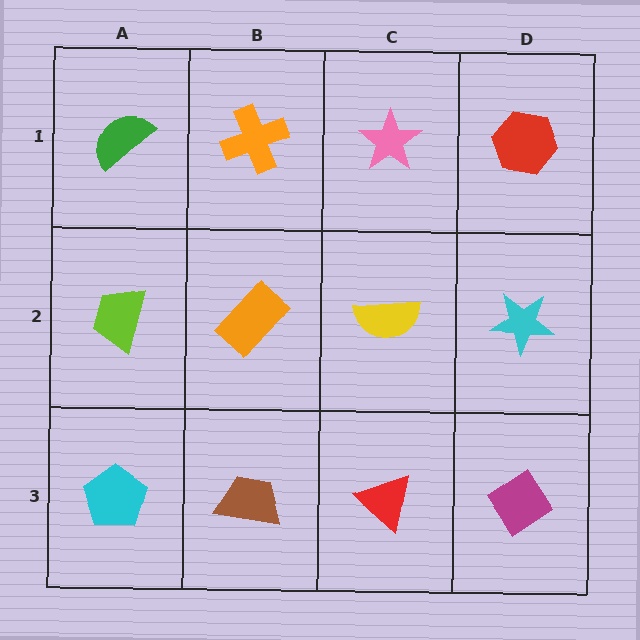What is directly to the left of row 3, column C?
A brown trapezoid.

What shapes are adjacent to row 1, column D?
A cyan star (row 2, column D), a pink star (row 1, column C).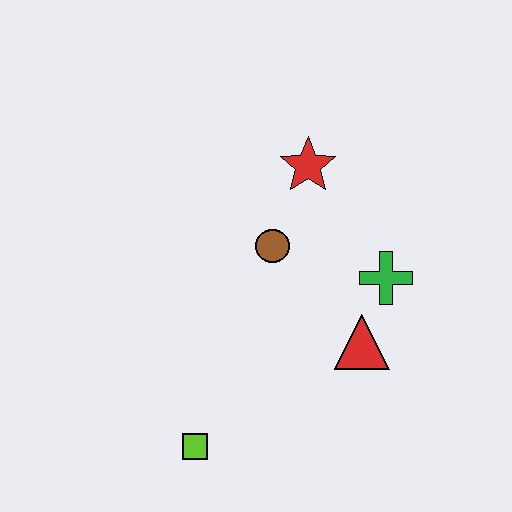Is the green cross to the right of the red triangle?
Yes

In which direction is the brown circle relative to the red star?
The brown circle is below the red star.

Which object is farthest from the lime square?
The red star is farthest from the lime square.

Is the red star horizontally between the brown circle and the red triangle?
Yes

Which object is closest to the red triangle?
The green cross is closest to the red triangle.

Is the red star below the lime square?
No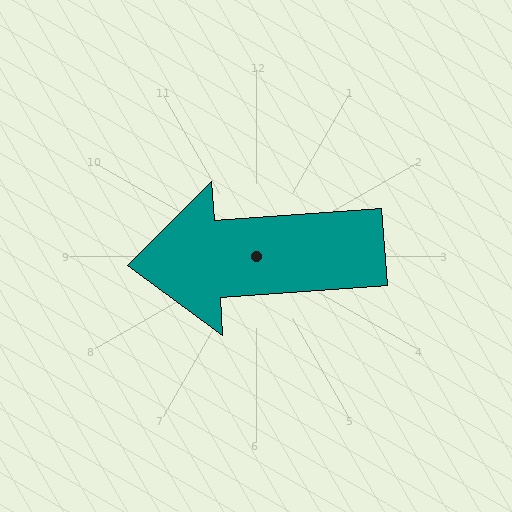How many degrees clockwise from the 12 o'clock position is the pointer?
Approximately 266 degrees.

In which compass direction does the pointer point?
West.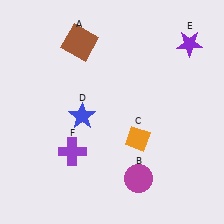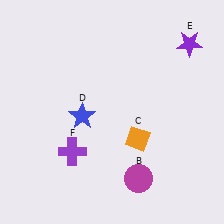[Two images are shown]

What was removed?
The brown square (A) was removed in Image 2.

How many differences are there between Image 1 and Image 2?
There is 1 difference between the two images.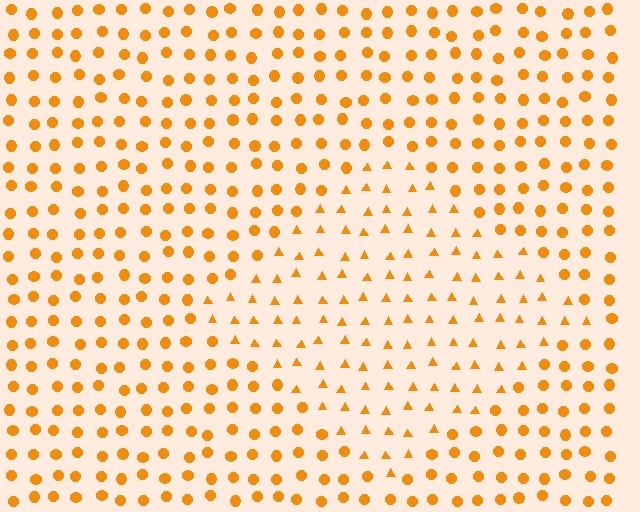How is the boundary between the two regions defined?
The boundary is defined by a change in element shape: triangles inside vs. circles outside. All elements share the same color and spacing.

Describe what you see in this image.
The image is filled with small orange elements arranged in a uniform grid. A diamond-shaped region contains triangles, while the surrounding area contains circles. The boundary is defined purely by the change in element shape.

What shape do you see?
I see a diamond.